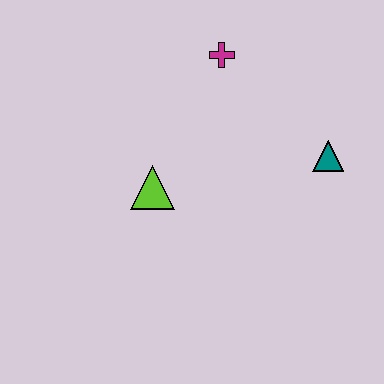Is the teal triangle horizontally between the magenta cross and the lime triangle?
No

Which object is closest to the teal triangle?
The magenta cross is closest to the teal triangle.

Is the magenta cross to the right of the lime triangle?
Yes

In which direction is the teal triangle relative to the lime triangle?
The teal triangle is to the right of the lime triangle.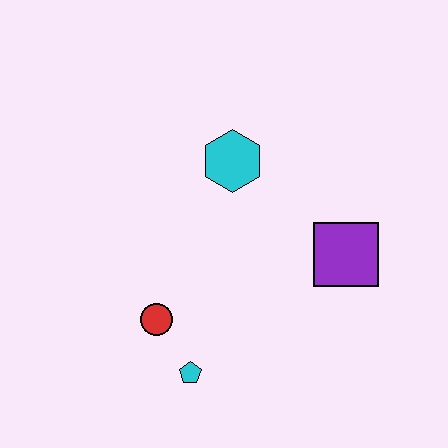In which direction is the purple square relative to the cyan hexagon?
The purple square is to the right of the cyan hexagon.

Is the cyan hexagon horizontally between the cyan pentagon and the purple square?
Yes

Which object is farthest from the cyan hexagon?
The cyan pentagon is farthest from the cyan hexagon.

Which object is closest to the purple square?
The cyan hexagon is closest to the purple square.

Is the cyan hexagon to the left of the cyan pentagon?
No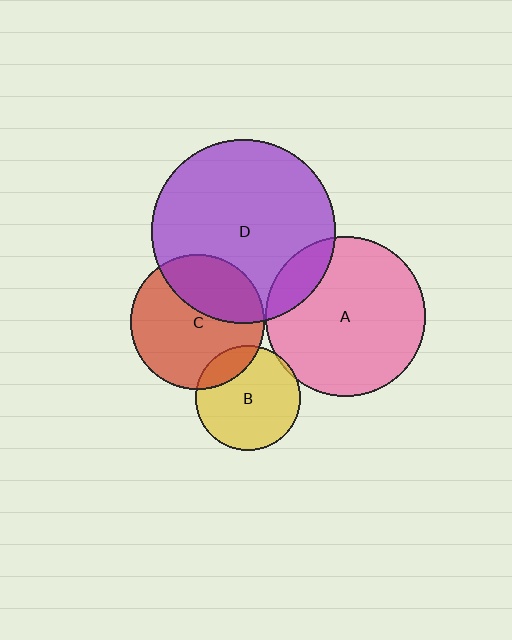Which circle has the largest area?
Circle D (purple).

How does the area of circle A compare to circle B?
Approximately 2.3 times.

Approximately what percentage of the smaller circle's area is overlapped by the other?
Approximately 15%.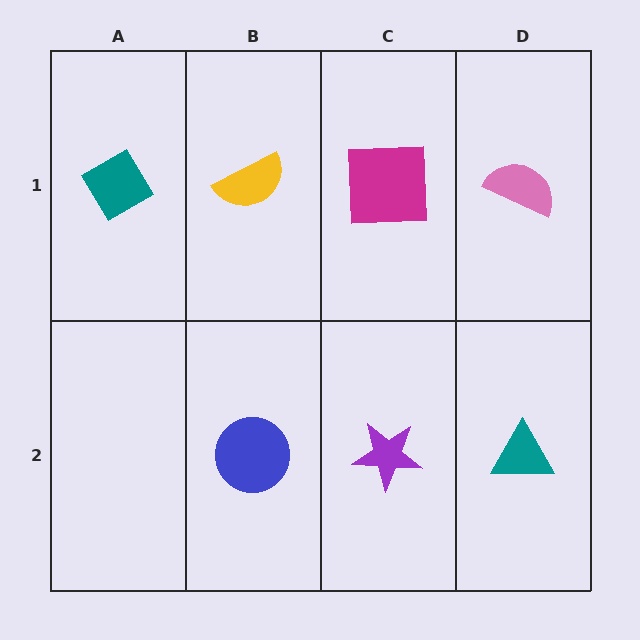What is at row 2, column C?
A purple star.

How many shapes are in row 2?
3 shapes.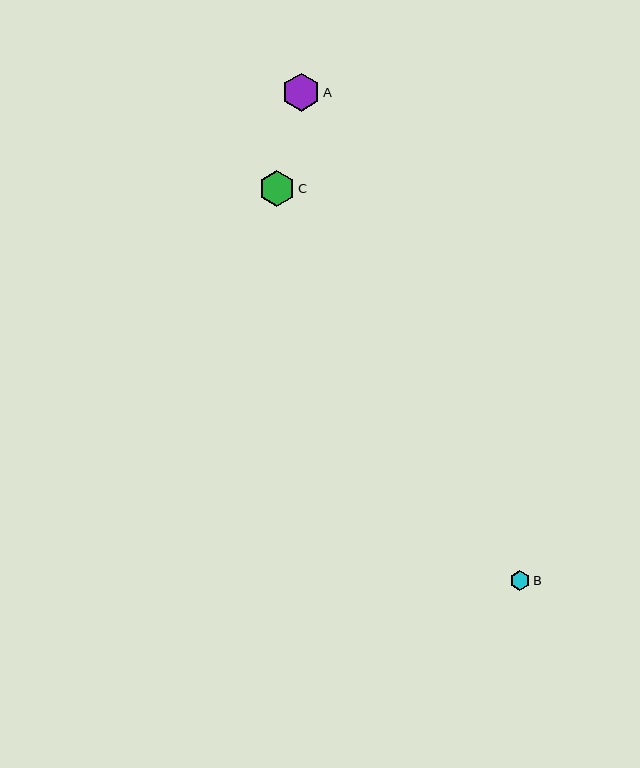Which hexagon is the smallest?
Hexagon B is the smallest with a size of approximately 21 pixels.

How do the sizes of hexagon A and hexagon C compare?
Hexagon A and hexagon C are approximately the same size.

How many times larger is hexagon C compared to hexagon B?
Hexagon C is approximately 1.7 times the size of hexagon B.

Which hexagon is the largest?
Hexagon A is the largest with a size of approximately 38 pixels.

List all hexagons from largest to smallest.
From largest to smallest: A, C, B.